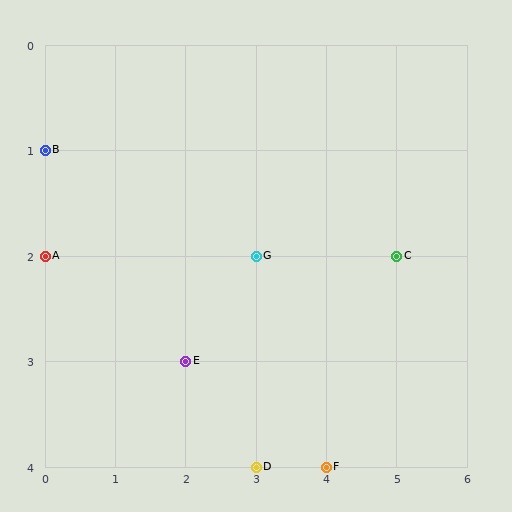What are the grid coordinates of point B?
Point B is at grid coordinates (0, 1).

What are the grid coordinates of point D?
Point D is at grid coordinates (3, 4).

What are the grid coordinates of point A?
Point A is at grid coordinates (0, 2).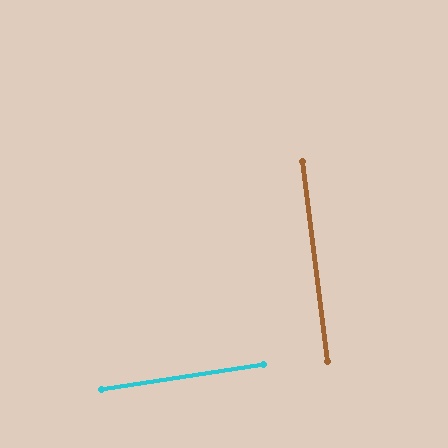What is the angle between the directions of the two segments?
Approximately 88 degrees.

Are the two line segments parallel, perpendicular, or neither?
Perpendicular — they meet at approximately 88°.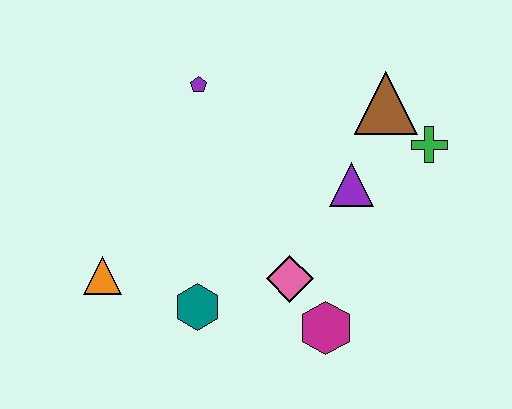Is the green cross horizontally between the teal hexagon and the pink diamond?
No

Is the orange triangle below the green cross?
Yes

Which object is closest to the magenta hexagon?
The pink diamond is closest to the magenta hexagon.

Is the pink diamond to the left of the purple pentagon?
No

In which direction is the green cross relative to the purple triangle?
The green cross is to the right of the purple triangle.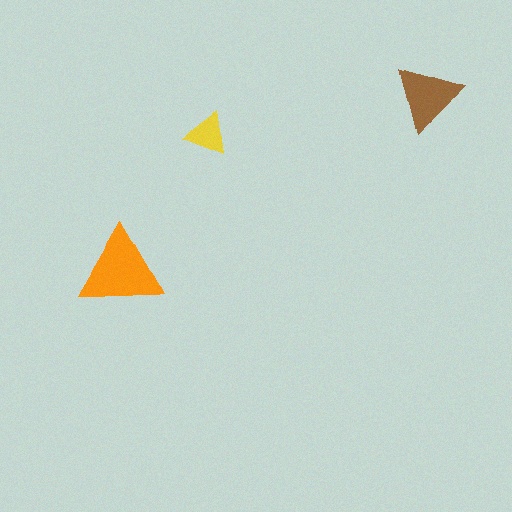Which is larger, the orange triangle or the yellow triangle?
The orange one.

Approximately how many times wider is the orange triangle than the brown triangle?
About 1.5 times wider.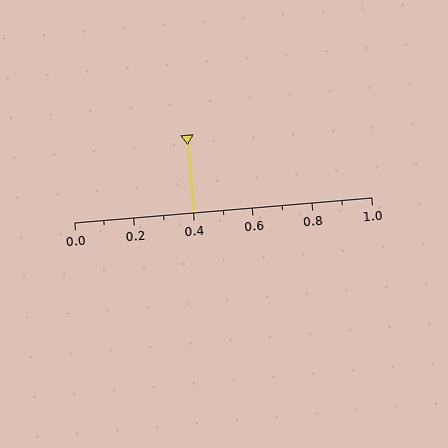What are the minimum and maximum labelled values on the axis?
The axis runs from 0.0 to 1.0.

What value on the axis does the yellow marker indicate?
The marker indicates approximately 0.4.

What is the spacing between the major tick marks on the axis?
The major ticks are spaced 0.2 apart.